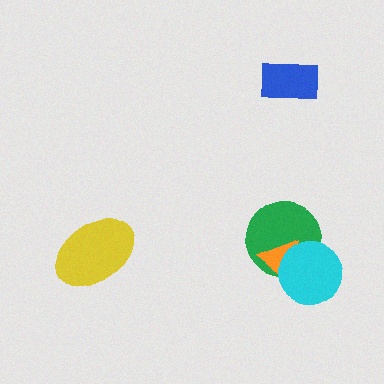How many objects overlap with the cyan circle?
2 objects overlap with the cyan circle.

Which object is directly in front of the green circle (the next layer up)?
The orange triangle is directly in front of the green circle.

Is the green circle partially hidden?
Yes, it is partially covered by another shape.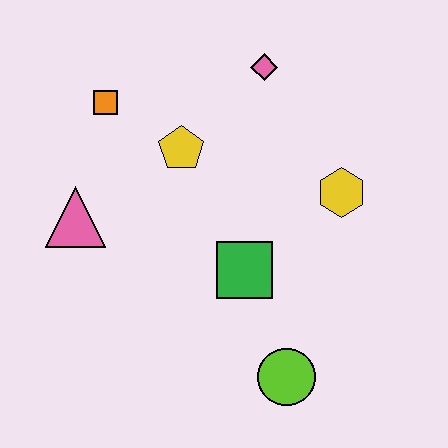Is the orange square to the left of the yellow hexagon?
Yes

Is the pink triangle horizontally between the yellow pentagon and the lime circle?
No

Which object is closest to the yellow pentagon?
The orange square is closest to the yellow pentagon.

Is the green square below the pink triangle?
Yes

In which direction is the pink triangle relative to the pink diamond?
The pink triangle is to the left of the pink diamond.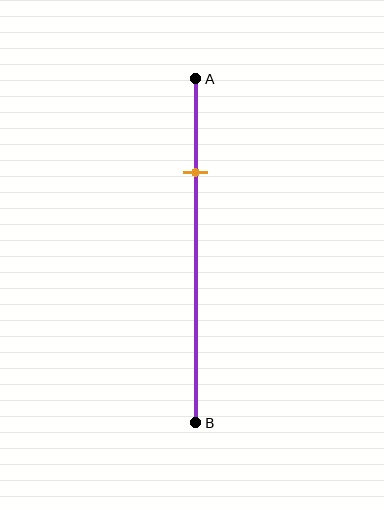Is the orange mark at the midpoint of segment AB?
No, the mark is at about 25% from A, not at the 50% midpoint.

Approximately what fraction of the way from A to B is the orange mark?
The orange mark is approximately 25% of the way from A to B.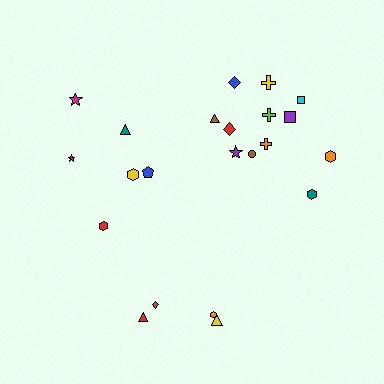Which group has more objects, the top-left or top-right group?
The top-right group.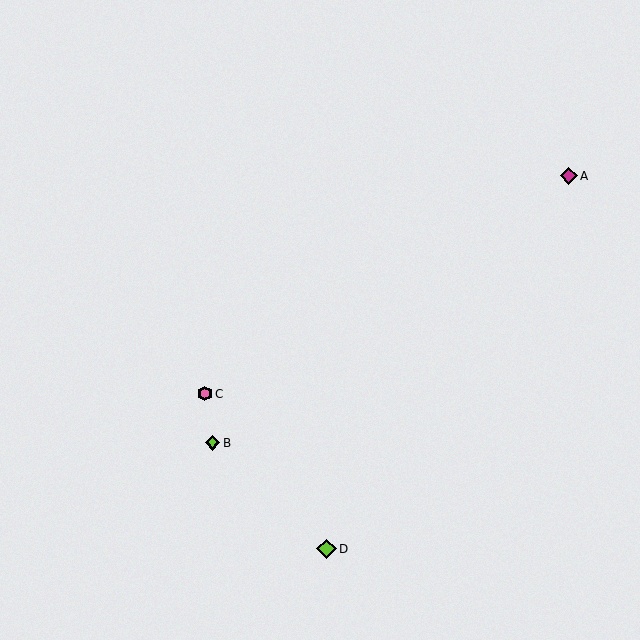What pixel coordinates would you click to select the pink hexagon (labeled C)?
Click at (205, 394) to select the pink hexagon C.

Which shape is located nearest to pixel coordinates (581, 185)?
The magenta diamond (labeled A) at (569, 176) is nearest to that location.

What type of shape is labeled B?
Shape B is a lime diamond.